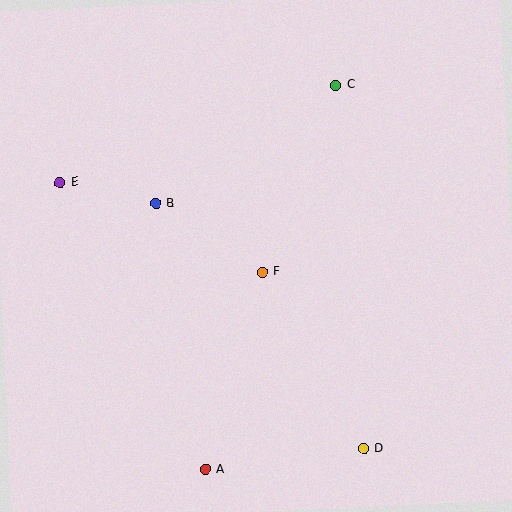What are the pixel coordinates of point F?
Point F is at (262, 272).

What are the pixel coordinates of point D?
Point D is at (364, 449).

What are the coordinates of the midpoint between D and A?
The midpoint between D and A is at (284, 459).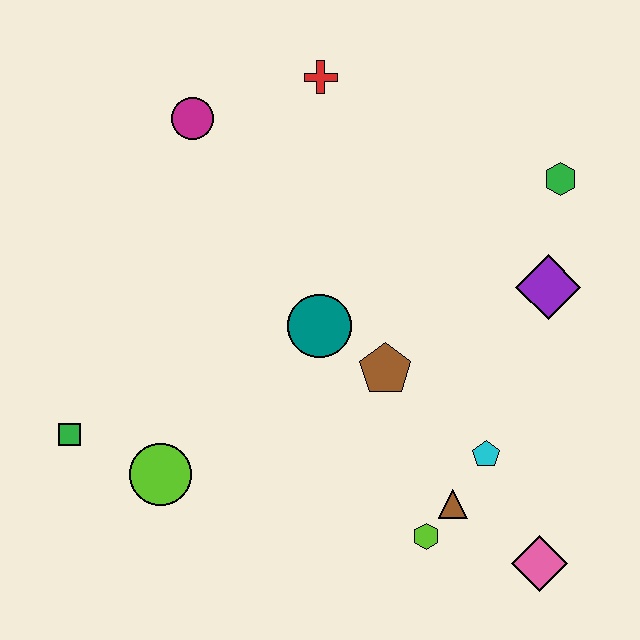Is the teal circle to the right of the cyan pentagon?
No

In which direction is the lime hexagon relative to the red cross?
The lime hexagon is below the red cross.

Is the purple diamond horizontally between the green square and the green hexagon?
Yes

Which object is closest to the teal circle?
The brown pentagon is closest to the teal circle.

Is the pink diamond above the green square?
No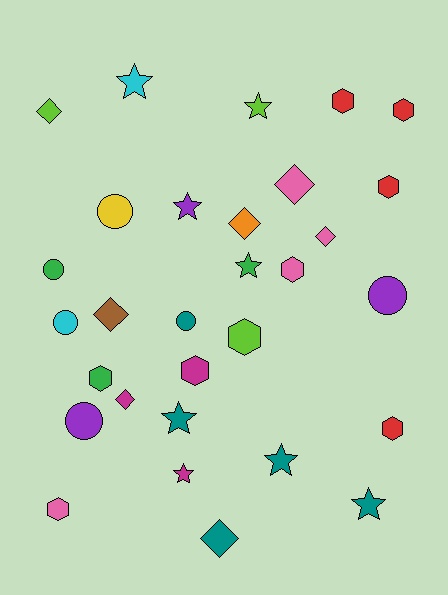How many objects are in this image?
There are 30 objects.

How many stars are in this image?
There are 8 stars.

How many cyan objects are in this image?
There are 2 cyan objects.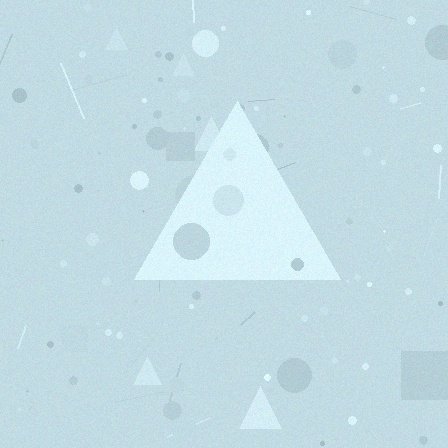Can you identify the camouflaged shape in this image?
The camouflaged shape is a triangle.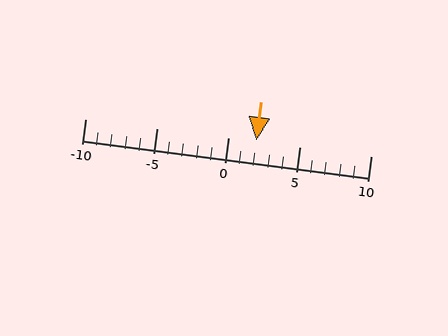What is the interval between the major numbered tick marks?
The major tick marks are spaced 5 units apart.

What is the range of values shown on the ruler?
The ruler shows values from -10 to 10.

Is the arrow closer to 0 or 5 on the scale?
The arrow is closer to 0.